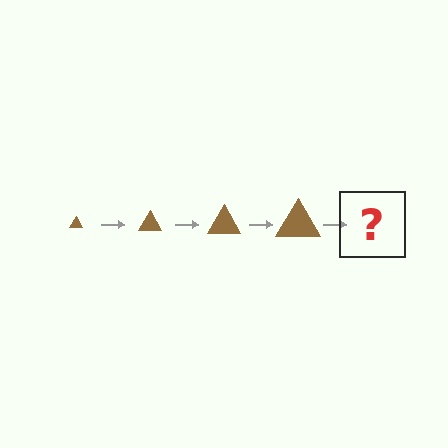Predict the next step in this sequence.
The next step is a brown triangle, larger than the previous one.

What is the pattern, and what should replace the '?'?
The pattern is that the triangle gets progressively larger each step. The '?' should be a brown triangle, larger than the previous one.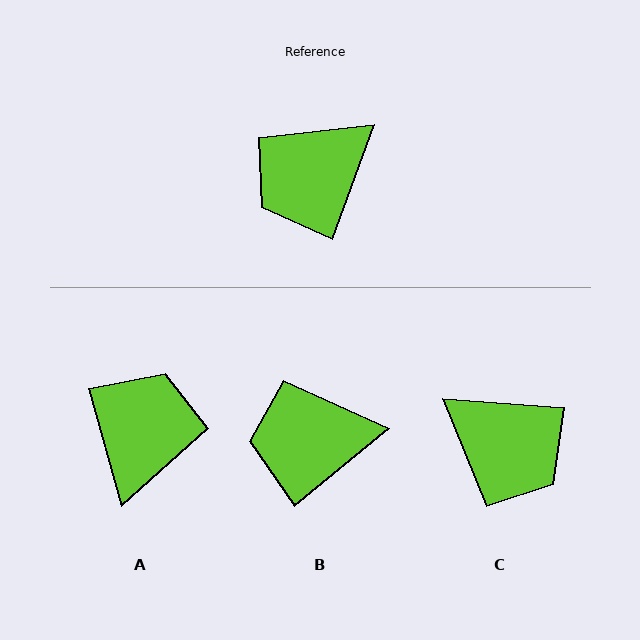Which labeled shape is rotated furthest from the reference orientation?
A, about 145 degrees away.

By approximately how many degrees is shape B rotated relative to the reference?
Approximately 31 degrees clockwise.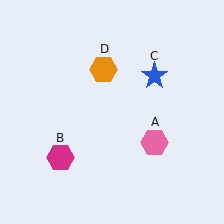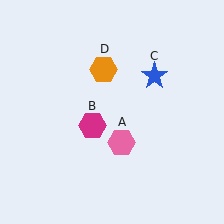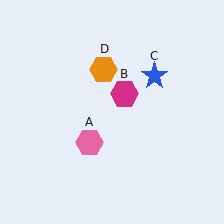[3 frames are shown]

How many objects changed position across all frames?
2 objects changed position: pink hexagon (object A), magenta hexagon (object B).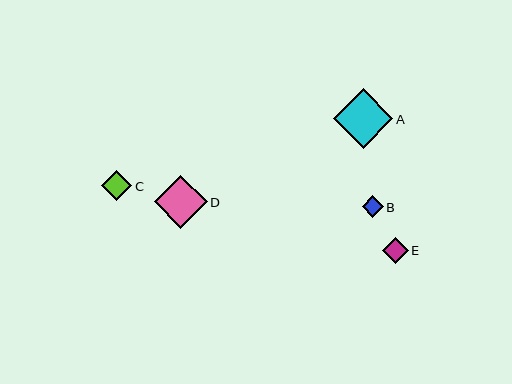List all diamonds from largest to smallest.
From largest to smallest: A, D, C, E, B.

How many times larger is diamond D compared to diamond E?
Diamond D is approximately 2.0 times the size of diamond E.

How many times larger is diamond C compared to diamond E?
Diamond C is approximately 1.2 times the size of diamond E.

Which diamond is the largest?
Diamond A is the largest with a size of approximately 60 pixels.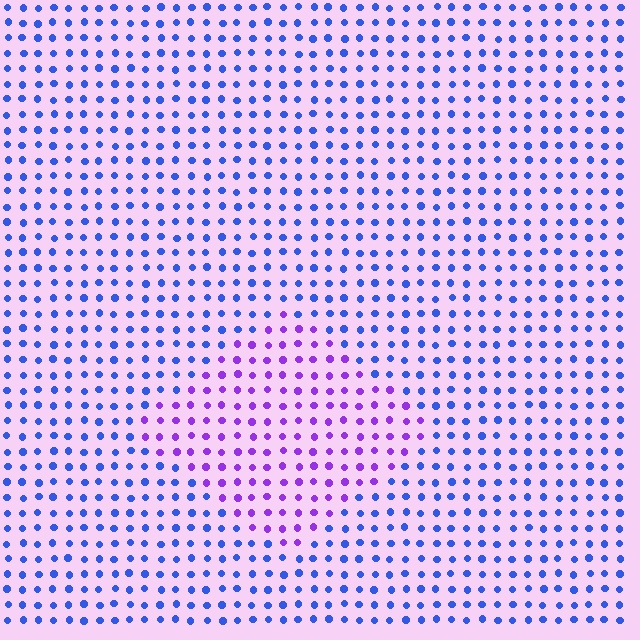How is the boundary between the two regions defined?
The boundary is defined purely by a slight shift in hue (about 47 degrees). Spacing, size, and orientation are identical on both sides.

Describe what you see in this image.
The image is filled with small blue elements in a uniform arrangement. A diamond-shaped region is visible where the elements are tinted to a slightly different hue, forming a subtle color boundary.